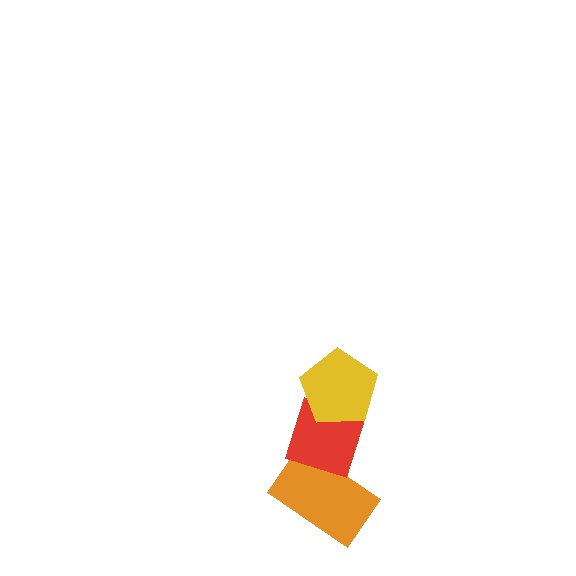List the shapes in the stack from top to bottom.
From top to bottom: the yellow pentagon, the red diamond, the orange rectangle.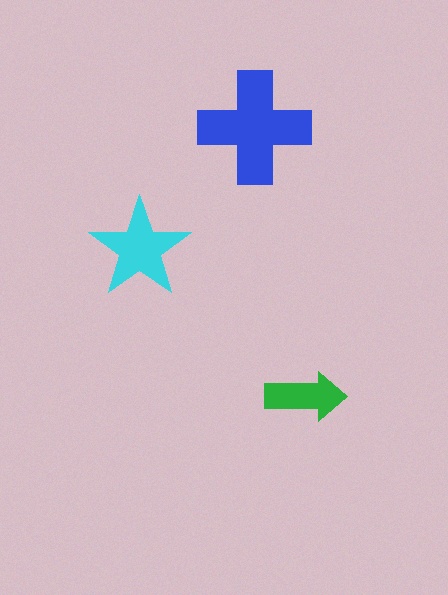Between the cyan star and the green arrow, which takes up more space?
The cyan star.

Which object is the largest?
The blue cross.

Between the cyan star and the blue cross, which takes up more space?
The blue cross.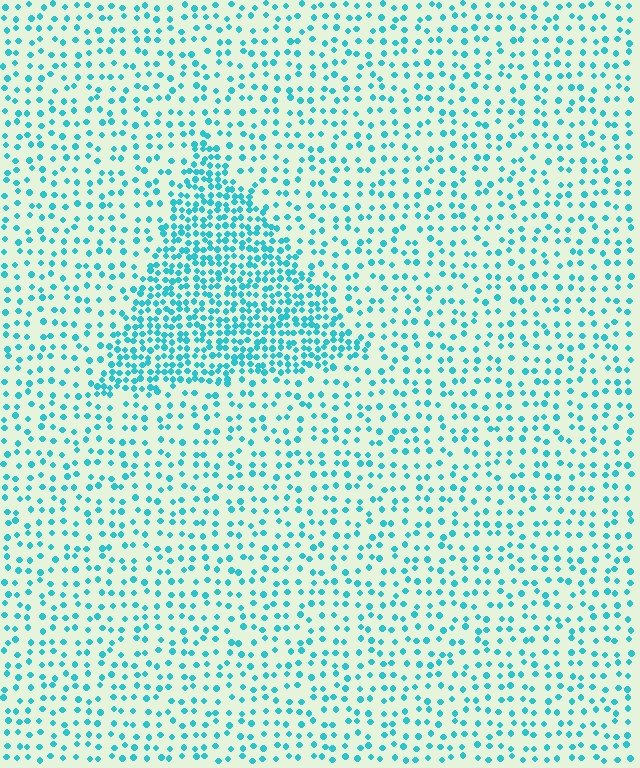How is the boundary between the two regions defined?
The boundary is defined by a change in element density (approximately 2.4x ratio). All elements are the same color, size, and shape.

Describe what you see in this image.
The image contains small cyan elements arranged at two different densities. A triangle-shaped region is visible where the elements are more densely packed than the surrounding area.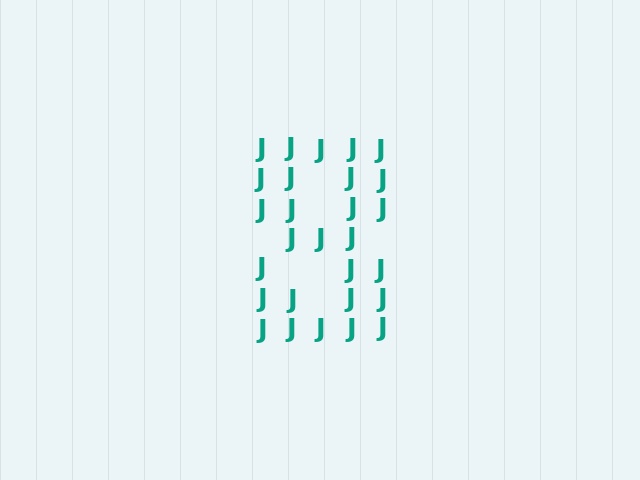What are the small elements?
The small elements are letter J's.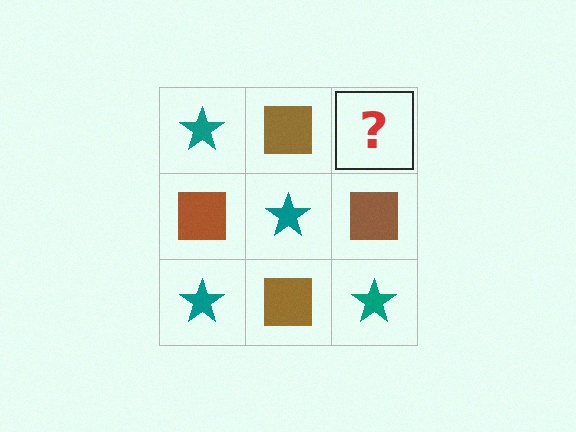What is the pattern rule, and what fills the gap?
The rule is that it alternates teal star and brown square in a checkerboard pattern. The gap should be filled with a teal star.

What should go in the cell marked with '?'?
The missing cell should contain a teal star.